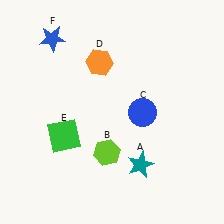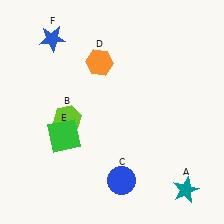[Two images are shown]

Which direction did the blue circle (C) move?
The blue circle (C) moved down.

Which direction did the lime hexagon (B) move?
The lime hexagon (B) moved left.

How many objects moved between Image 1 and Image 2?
3 objects moved between the two images.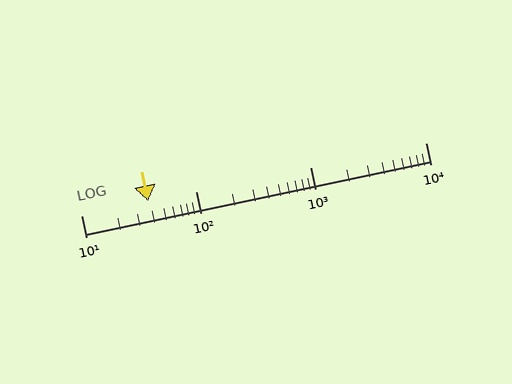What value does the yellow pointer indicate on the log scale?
The pointer indicates approximately 38.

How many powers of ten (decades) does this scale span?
The scale spans 3 decades, from 10 to 10000.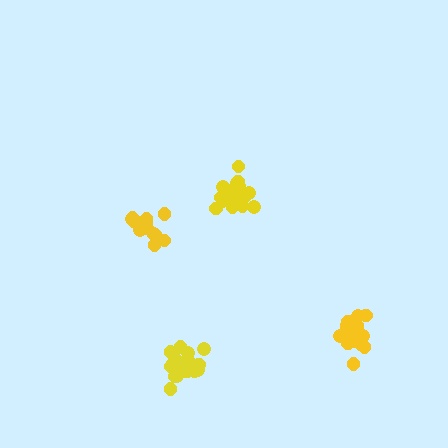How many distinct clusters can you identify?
There are 4 distinct clusters.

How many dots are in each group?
Group 1: 19 dots, Group 2: 19 dots, Group 3: 21 dots, Group 4: 17 dots (76 total).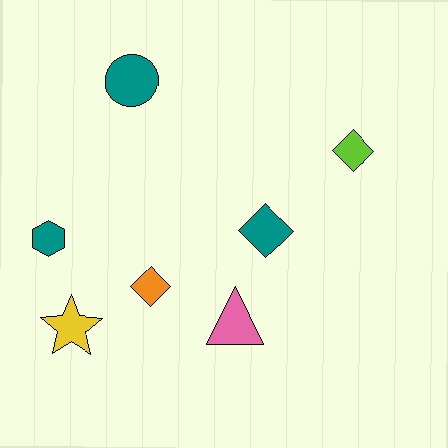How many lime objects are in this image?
There is 1 lime object.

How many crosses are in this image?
There are no crosses.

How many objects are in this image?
There are 7 objects.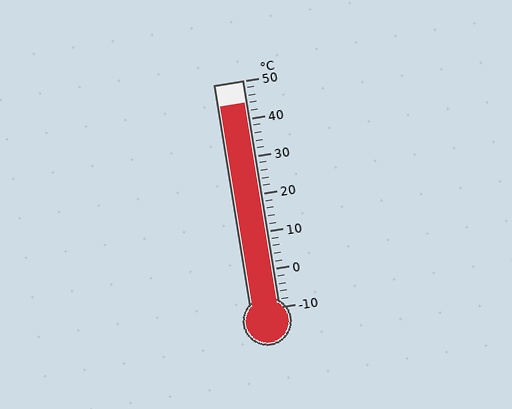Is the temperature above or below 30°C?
The temperature is above 30°C.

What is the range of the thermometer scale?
The thermometer scale ranges from -10°C to 50°C.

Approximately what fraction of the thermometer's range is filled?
The thermometer is filled to approximately 90% of its range.